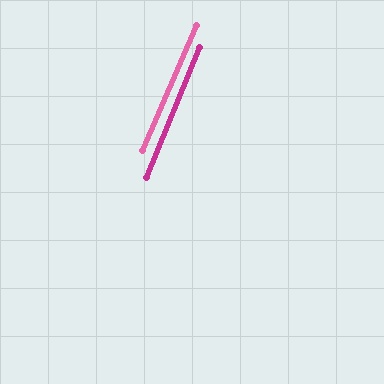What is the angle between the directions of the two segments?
Approximately 1 degree.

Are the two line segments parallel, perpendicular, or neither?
Parallel — their directions differ by only 1.2°.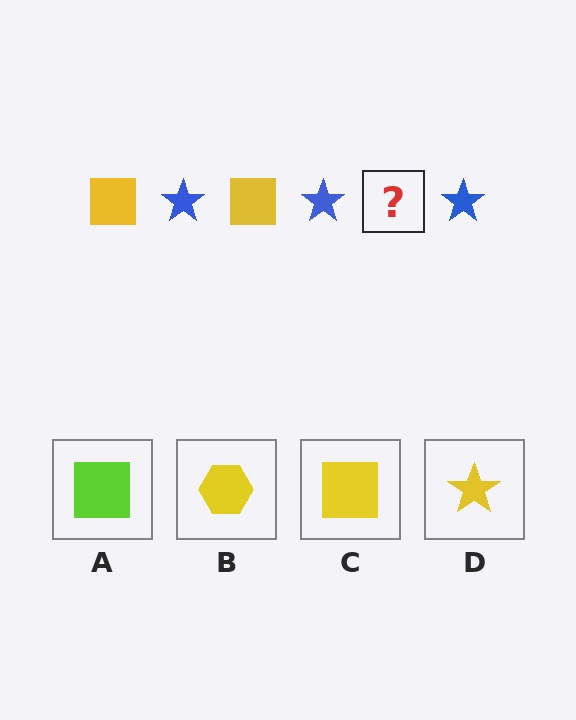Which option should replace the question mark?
Option C.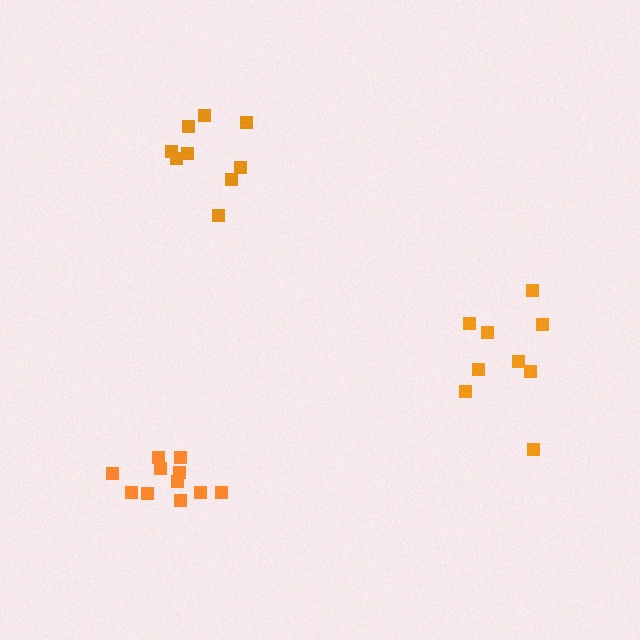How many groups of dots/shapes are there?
There are 3 groups.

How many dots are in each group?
Group 1: 9 dots, Group 2: 11 dots, Group 3: 9 dots (29 total).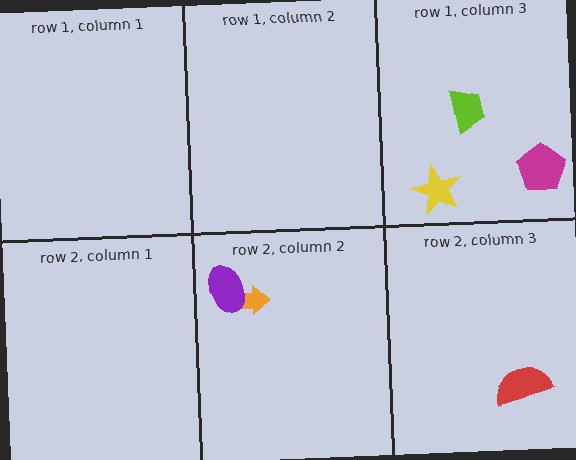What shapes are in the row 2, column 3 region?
The red semicircle.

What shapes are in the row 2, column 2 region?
The orange arrow, the purple ellipse.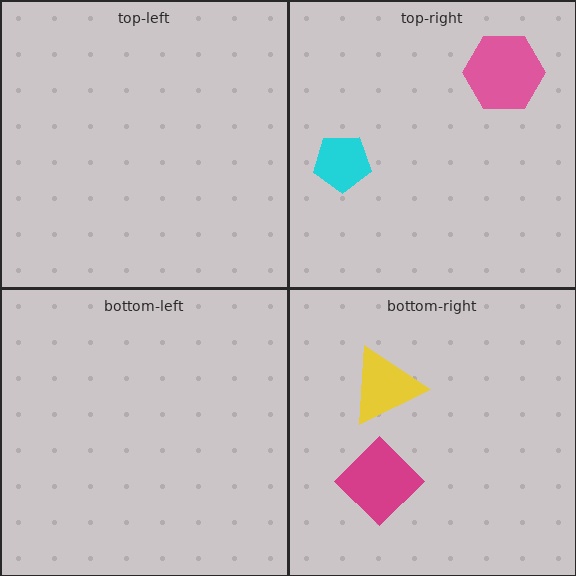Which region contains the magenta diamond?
The bottom-right region.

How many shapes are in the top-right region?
2.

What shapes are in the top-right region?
The pink hexagon, the cyan pentagon.